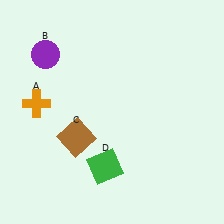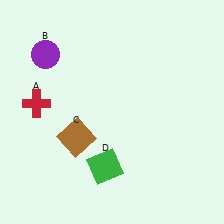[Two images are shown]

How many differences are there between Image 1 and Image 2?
There is 1 difference between the two images.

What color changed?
The cross (A) changed from orange in Image 1 to red in Image 2.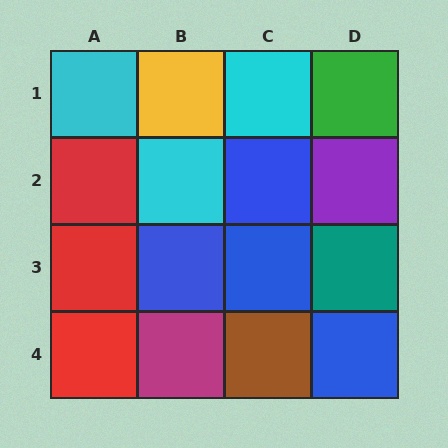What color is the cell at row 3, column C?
Blue.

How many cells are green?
1 cell is green.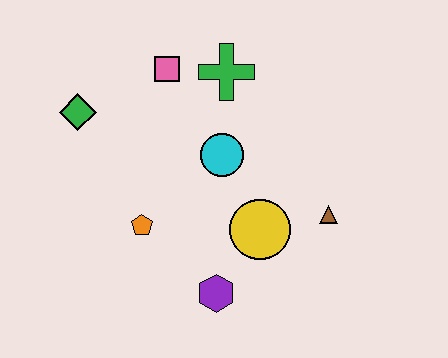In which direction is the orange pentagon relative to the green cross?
The orange pentagon is below the green cross.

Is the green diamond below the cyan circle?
No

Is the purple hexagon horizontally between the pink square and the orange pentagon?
No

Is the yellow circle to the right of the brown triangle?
No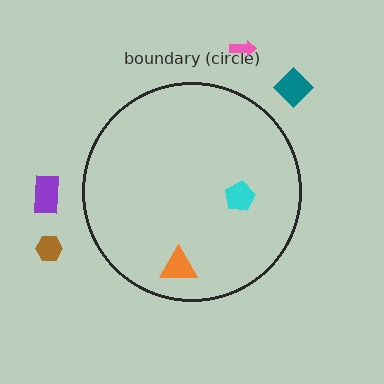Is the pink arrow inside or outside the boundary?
Outside.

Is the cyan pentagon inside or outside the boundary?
Inside.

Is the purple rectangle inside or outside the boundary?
Outside.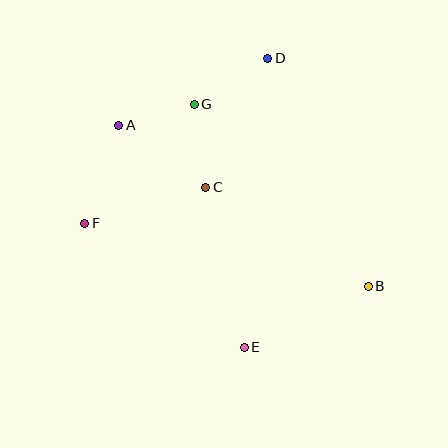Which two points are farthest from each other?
Points A and B are farthest from each other.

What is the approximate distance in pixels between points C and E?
The distance between C and E is approximately 164 pixels.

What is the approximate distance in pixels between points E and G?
The distance between E and G is approximately 248 pixels.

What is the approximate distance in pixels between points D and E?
The distance between D and E is approximately 290 pixels.